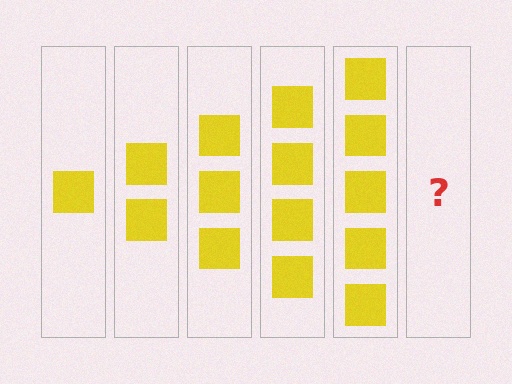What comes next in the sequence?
The next element should be 6 squares.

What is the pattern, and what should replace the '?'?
The pattern is that each step adds one more square. The '?' should be 6 squares.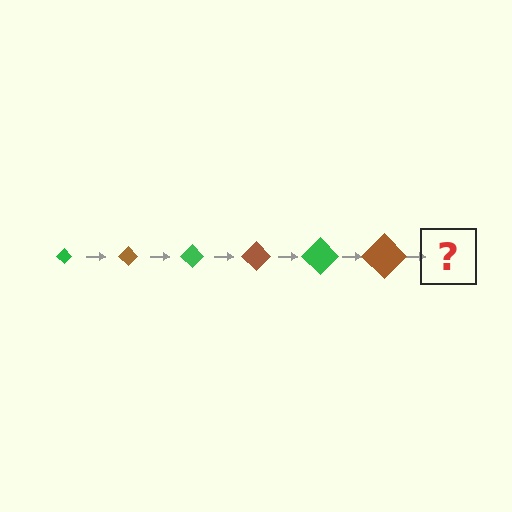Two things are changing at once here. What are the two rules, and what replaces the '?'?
The two rules are that the diamond grows larger each step and the color cycles through green and brown. The '?' should be a green diamond, larger than the previous one.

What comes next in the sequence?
The next element should be a green diamond, larger than the previous one.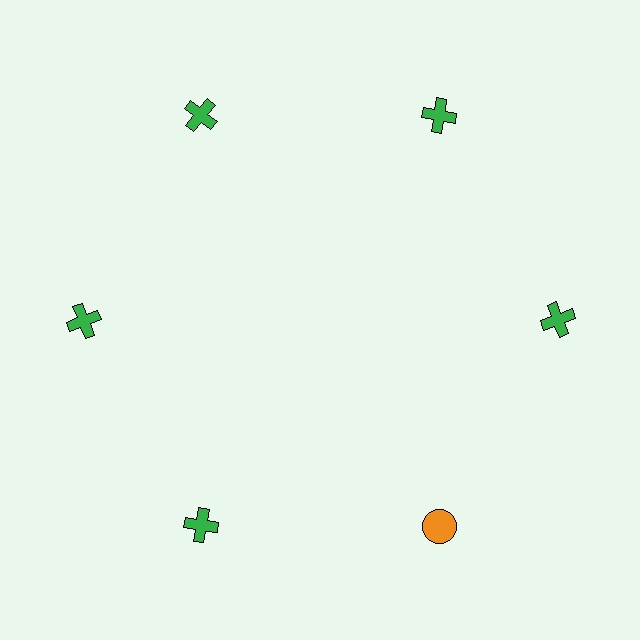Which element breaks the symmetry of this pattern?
The orange circle at roughly the 5 o'clock position breaks the symmetry. All other shapes are green crosses.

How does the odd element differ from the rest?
It differs in both color (orange instead of green) and shape (circle instead of cross).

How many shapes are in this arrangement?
There are 6 shapes arranged in a ring pattern.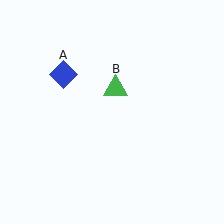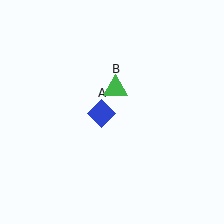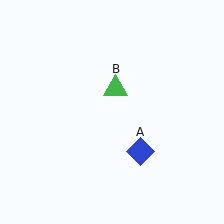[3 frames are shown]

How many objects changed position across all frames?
1 object changed position: blue diamond (object A).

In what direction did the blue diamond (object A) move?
The blue diamond (object A) moved down and to the right.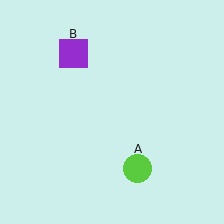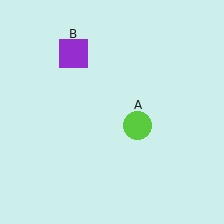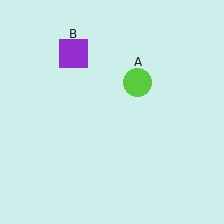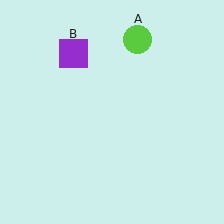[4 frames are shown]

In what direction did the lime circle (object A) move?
The lime circle (object A) moved up.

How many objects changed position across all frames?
1 object changed position: lime circle (object A).